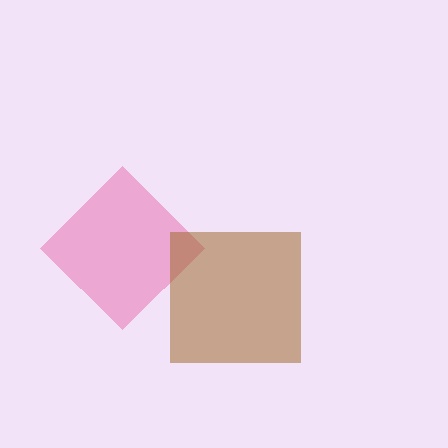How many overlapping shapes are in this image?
There are 2 overlapping shapes in the image.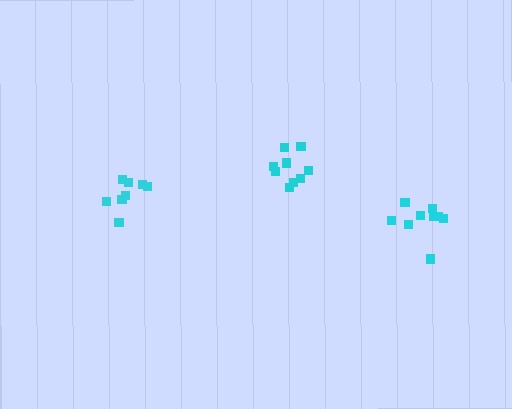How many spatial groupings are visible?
There are 3 spatial groupings.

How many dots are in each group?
Group 1: 9 dots, Group 2: 9 dots, Group 3: 8 dots (26 total).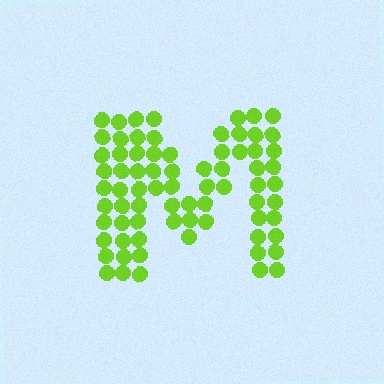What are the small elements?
The small elements are circles.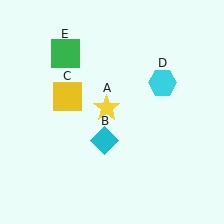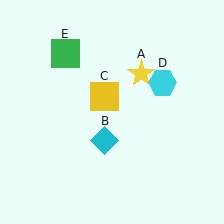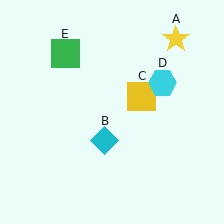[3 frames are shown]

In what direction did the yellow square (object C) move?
The yellow square (object C) moved right.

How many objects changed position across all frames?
2 objects changed position: yellow star (object A), yellow square (object C).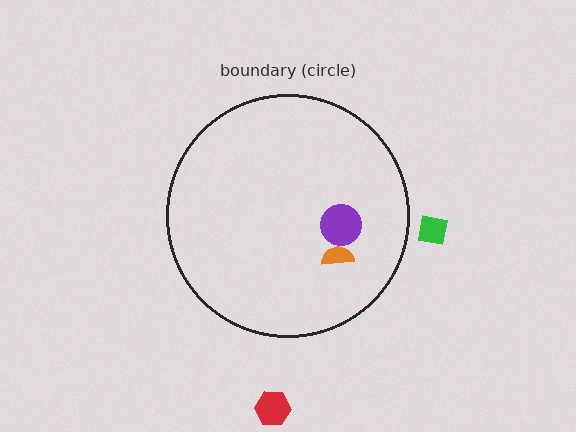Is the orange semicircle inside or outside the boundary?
Inside.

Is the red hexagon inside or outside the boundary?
Outside.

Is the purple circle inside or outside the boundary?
Inside.